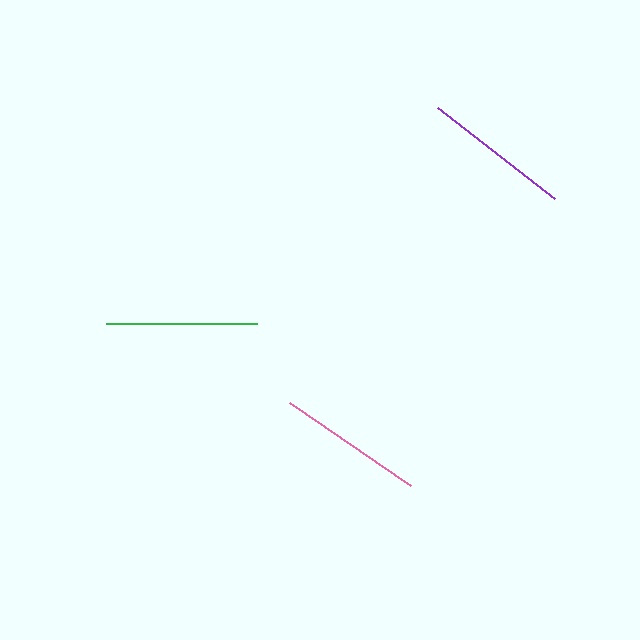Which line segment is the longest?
The green line is the longest at approximately 151 pixels.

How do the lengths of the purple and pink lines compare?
The purple and pink lines are approximately the same length.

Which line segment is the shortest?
The pink line is the shortest at approximately 147 pixels.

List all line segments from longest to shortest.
From longest to shortest: green, purple, pink.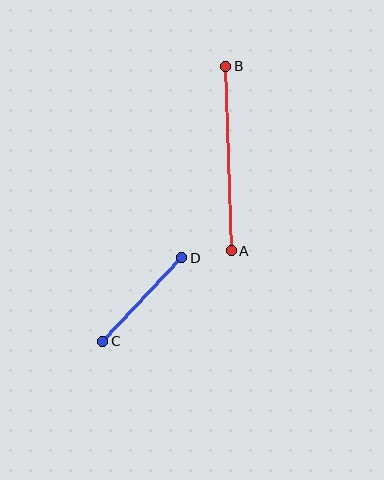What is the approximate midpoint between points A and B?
The midpoint is at approximately (229, 159) pixels.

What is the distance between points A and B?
The distance is approximately 185 pixels.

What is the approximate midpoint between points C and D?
The midpoint is at approximately (142, 300) pixels.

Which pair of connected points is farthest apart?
Points A and B are farthest apart.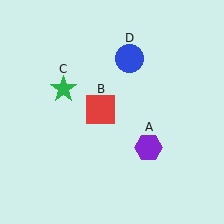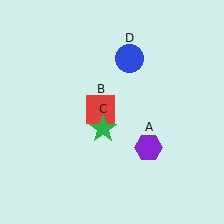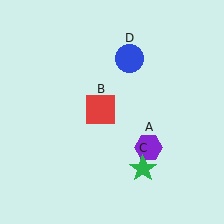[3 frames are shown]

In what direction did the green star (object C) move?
The green star (object C) moved down and to the right.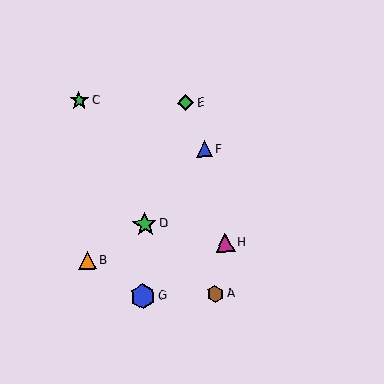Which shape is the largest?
The blue hexagon (labeled G) is the largest.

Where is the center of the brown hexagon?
The center of the brown hexagon is at (215, 294).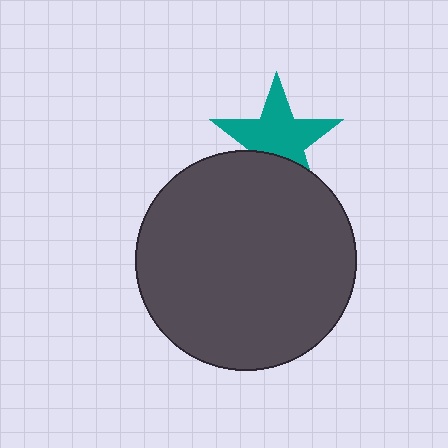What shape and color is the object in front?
The object in front is a dark gray circle.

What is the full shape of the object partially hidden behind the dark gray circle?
The partially hidden object is a teal star.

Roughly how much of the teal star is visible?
Most of it is visible (roughly 69%).